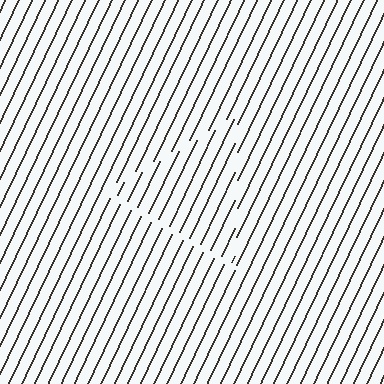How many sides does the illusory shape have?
3 sides — the line-ends trace a triangle.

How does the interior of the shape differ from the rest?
The interior of the shape contains the same grating, shifted by half a period — the contour is defined by the phase discontinuity where line-ends from the inner and outer gratings abut.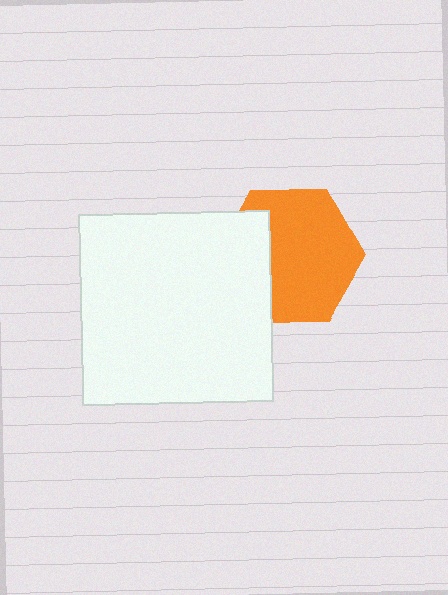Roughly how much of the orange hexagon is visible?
Most of it is visible (roughly 70%).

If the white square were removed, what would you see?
You would see the complete orange hexagon.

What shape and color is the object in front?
The object in front is a white square.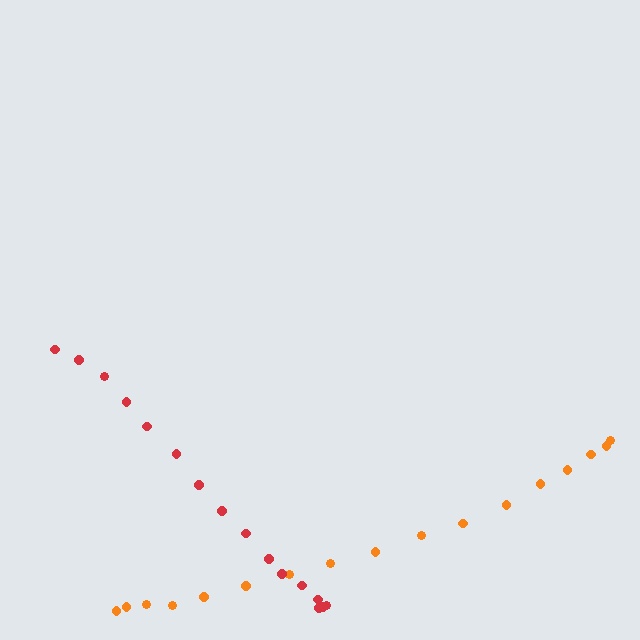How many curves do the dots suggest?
There are 2 distinct paths.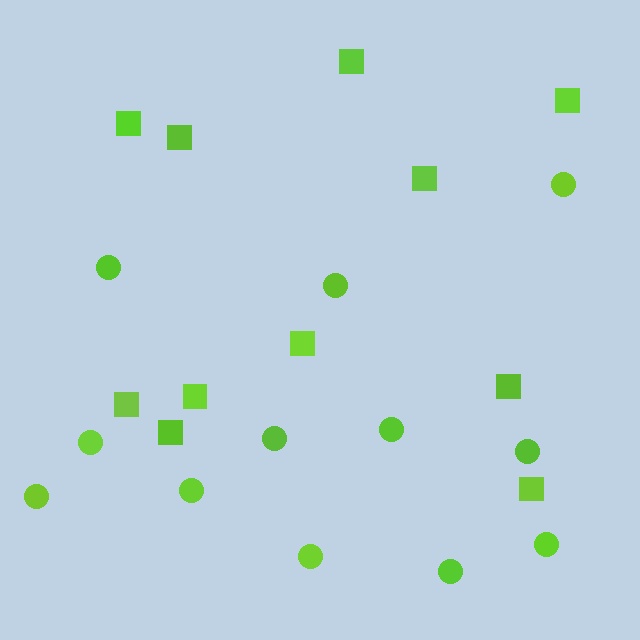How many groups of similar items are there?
There are 2 groups: one group of squares (11) and one group of circles (12).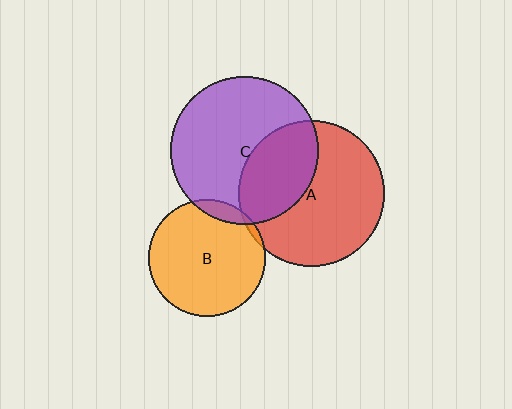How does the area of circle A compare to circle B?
Approximately 1.6 times.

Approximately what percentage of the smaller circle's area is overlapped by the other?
Approximately 5%.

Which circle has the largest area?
Circle C (purple).